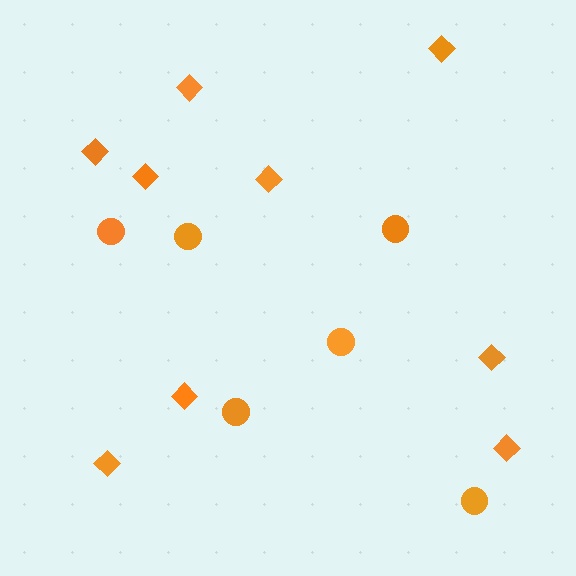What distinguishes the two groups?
There are 2 groups: one group of diamonds (9) and one group of circles (6).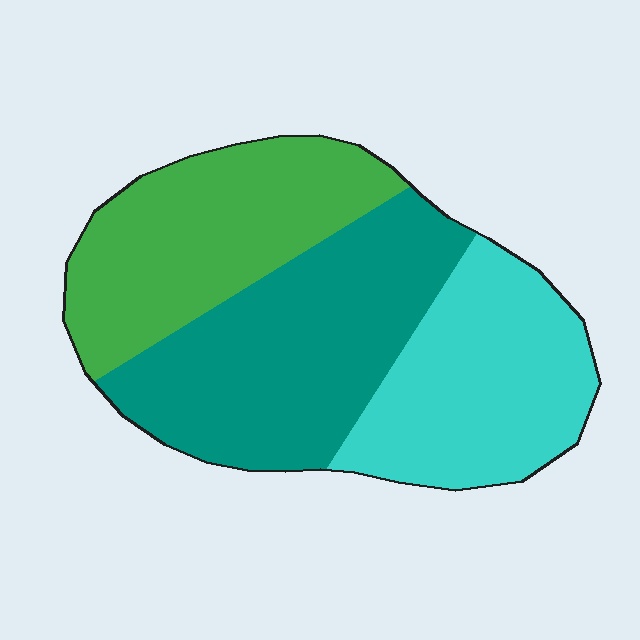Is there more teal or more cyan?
Teal.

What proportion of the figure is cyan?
Cyan covers roughly 30% of the figure.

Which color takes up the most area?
Teal, at roughly 40%.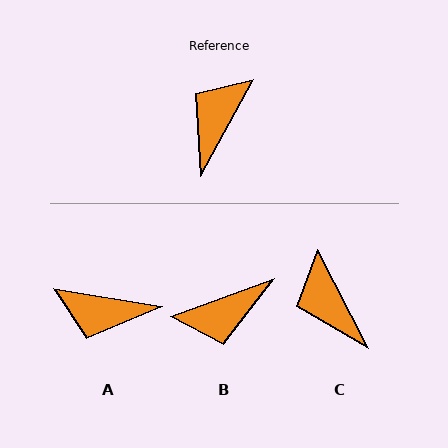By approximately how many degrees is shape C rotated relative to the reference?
Approximately 56 degrees counter-clockwise.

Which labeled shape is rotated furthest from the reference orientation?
B, about 139 degrees away.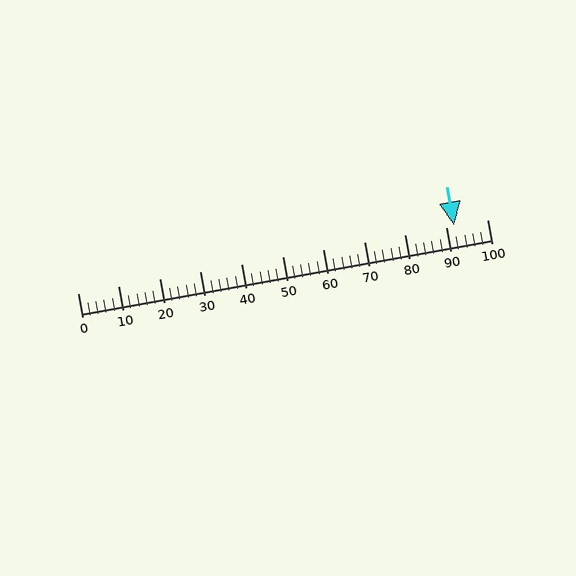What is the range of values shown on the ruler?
The ruler shows values from 0 to 100.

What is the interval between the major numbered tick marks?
The major tick marks are spaced 10 units apart.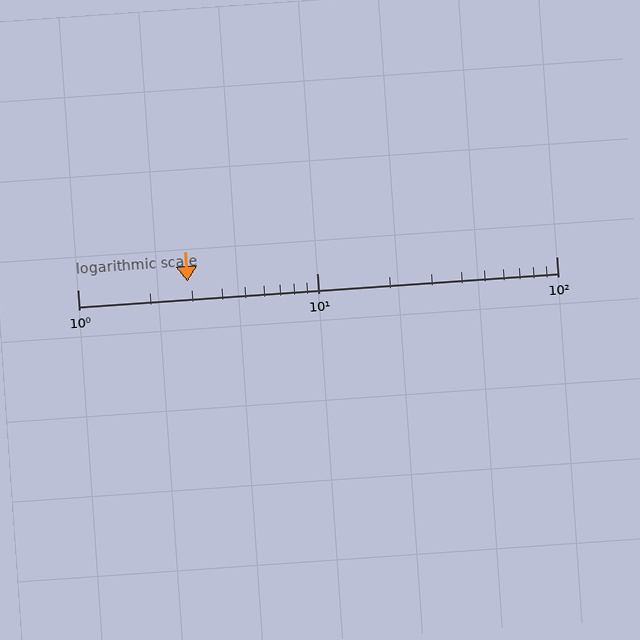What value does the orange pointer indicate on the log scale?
The pointer indicates approximately 2.9.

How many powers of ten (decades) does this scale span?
The scale spans 2 decades, from 1 to 100.